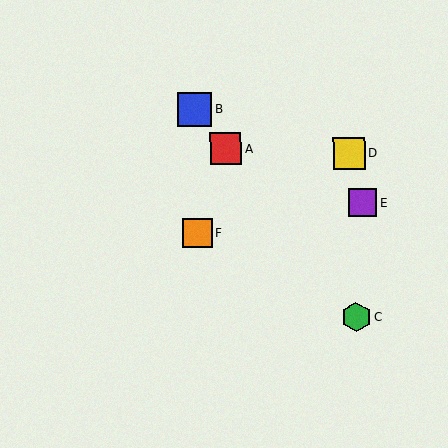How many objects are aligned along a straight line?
3 objects (A, B, C) are aligned along a straight line.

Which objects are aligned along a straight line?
Objects A, B, C are aligned along a straight line.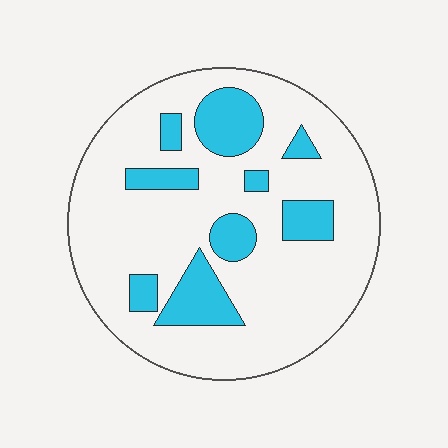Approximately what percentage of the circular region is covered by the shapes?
Approximately 20%.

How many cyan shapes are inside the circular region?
9.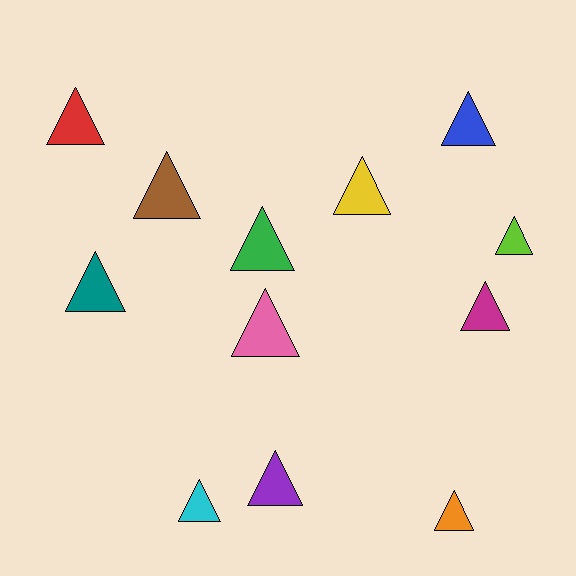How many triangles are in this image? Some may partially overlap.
There are 12 triangles.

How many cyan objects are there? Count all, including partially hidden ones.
There is 1 cyan object.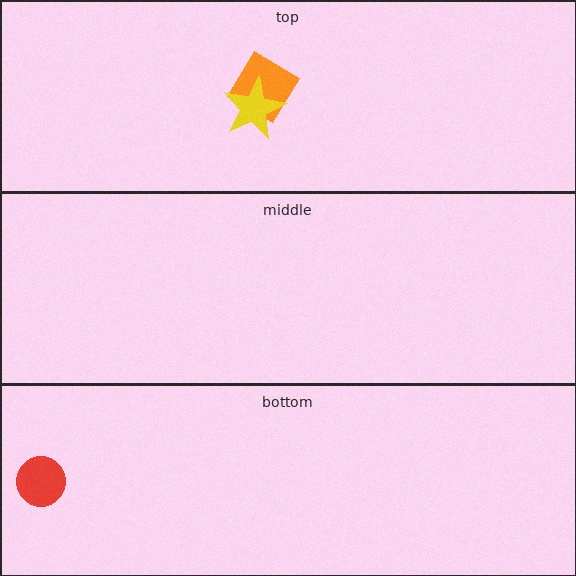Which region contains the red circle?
The bottom region.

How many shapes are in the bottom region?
1.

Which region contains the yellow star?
The top region.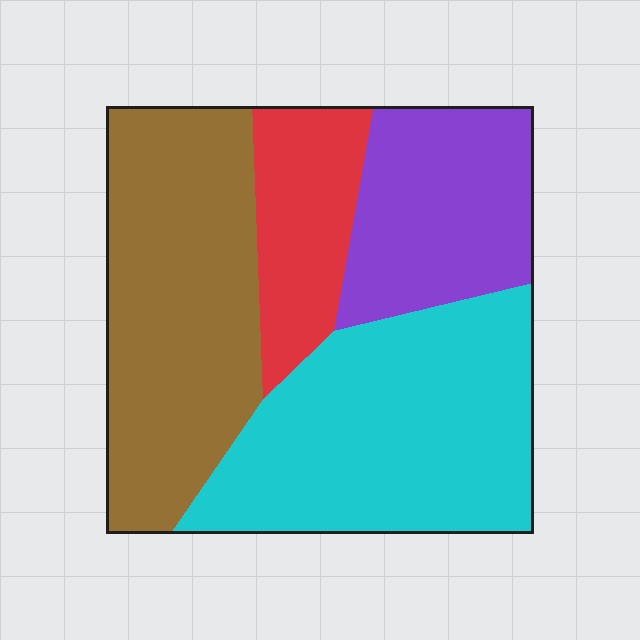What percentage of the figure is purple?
Purple takes up about one fifth (1/5) of the figure.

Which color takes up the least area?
Red, at roughly 15%.